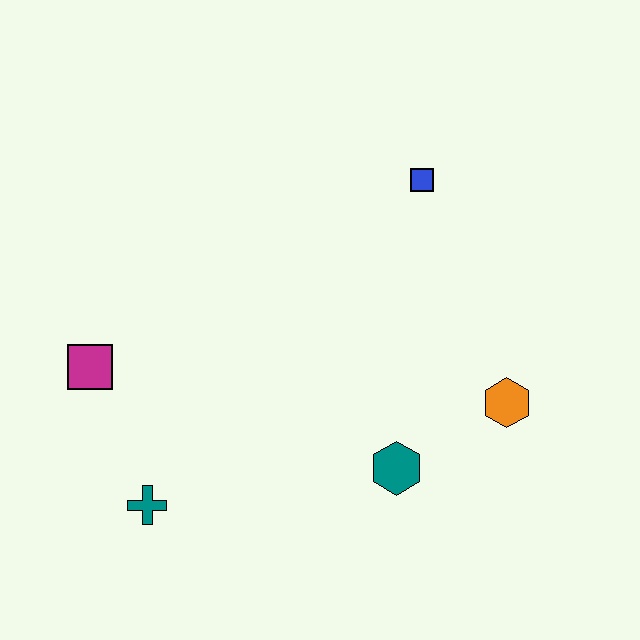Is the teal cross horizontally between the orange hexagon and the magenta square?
Yes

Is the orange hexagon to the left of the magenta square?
No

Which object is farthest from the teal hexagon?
The magenta square is farthest from the teal hexagon.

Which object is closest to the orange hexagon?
The teal hexagon is closest to the orange hexagon.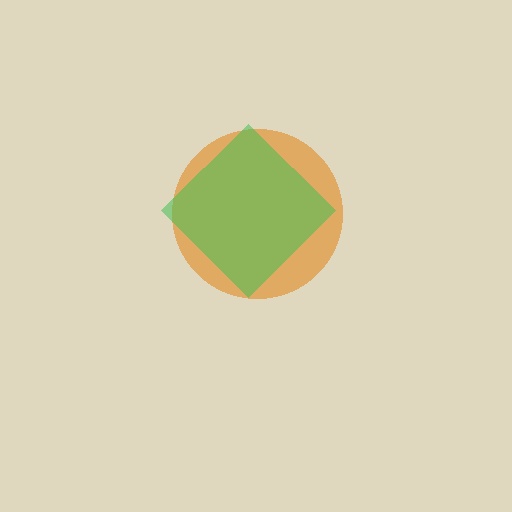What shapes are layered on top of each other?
The layered shapes are: an orange circle, a green diamond.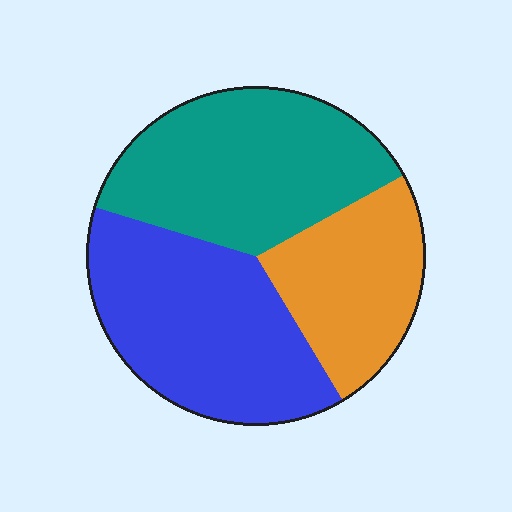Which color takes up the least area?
Orange, at roughly 25%.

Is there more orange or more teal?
Teal.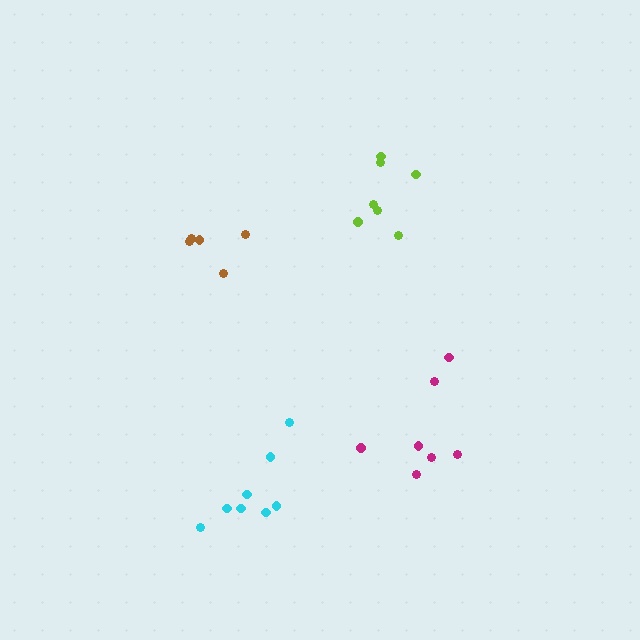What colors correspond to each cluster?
The clusters are colored: brown, lime, magenta, cyan.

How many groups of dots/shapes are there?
There are 4 groups.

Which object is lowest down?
The cyan cluster is bottommost.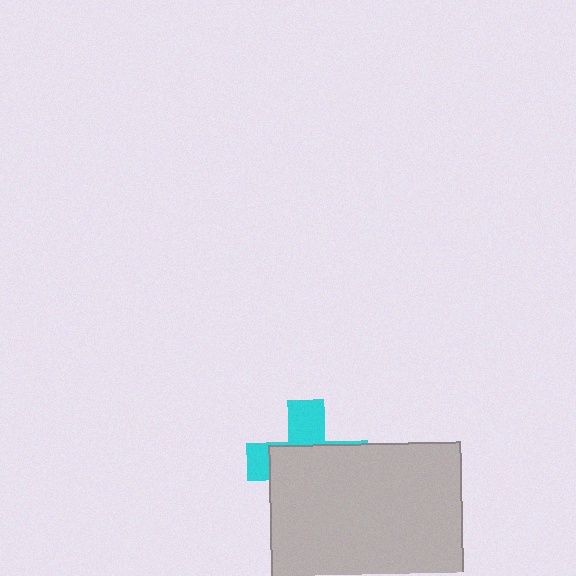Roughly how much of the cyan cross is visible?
A small part of it is visible (roughly 36%).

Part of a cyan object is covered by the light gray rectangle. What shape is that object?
It is a cross.